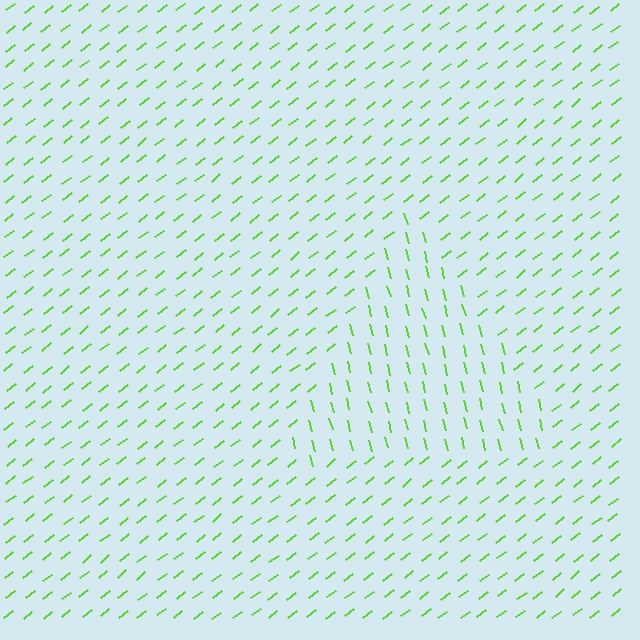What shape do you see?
I see a triangle.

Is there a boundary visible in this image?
Yes, there is a texture boundary formed by a change in line orientation.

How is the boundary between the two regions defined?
The boundary is defined purely by a change in line orientation (approximately 66 degrees difference). All lines are the same color and thickness.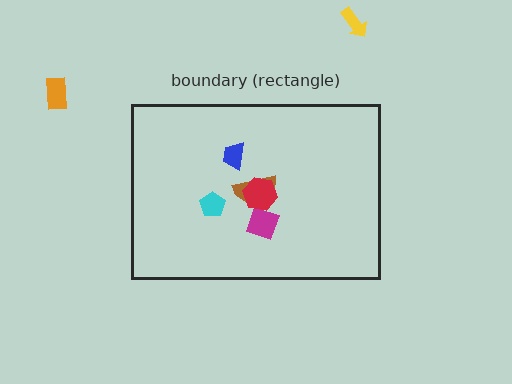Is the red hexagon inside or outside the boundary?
Inside.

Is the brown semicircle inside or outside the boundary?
Inside.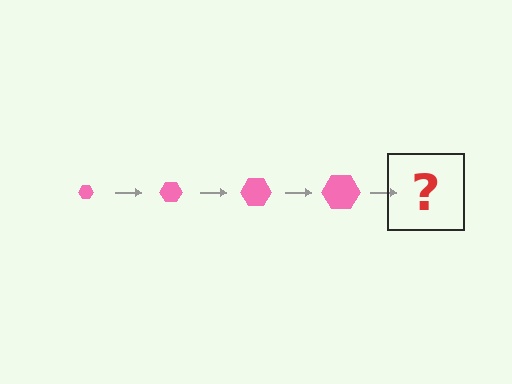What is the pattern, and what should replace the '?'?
The pattern is that the hexagon gets progressively larger each step. The '?' should be a pink hexagon, larger than the previous one.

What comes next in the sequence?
The next element should be a pink hexagon, larger than the previous one.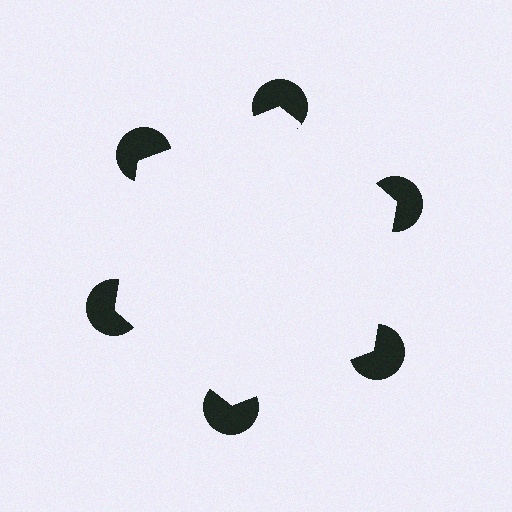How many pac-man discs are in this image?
There are 6 — one at each vertex of the illusory hexagon.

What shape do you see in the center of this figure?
An illusory hexagon — its edges are inferred from the aligned wedge cuts in the pac-man discs, not physically drawn.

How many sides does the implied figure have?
6 sides.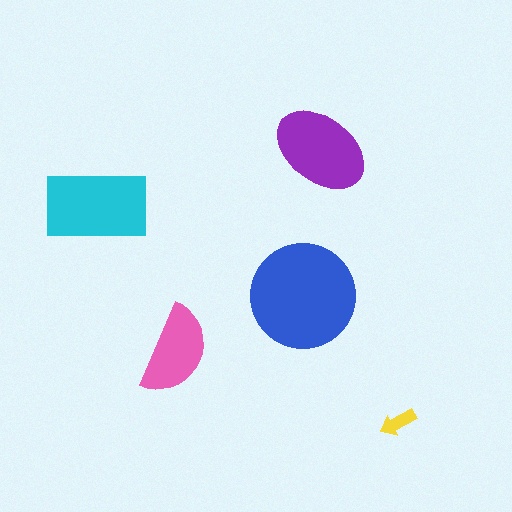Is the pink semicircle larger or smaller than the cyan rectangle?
Smaller.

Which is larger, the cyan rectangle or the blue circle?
The blue circle.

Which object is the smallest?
The yellow arrow.